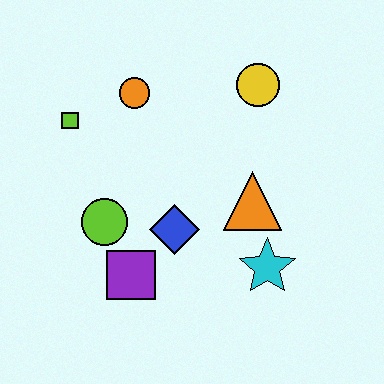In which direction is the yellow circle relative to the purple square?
The yellow circle is above the purple square.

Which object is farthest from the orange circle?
The cyan star is farthest from the orange circle.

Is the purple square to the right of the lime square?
Yes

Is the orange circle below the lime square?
No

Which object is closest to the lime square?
The orange circle is closest to the lime square.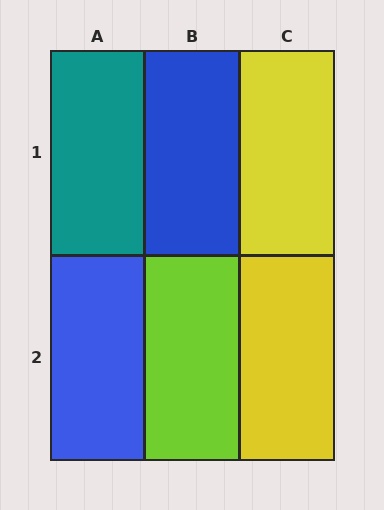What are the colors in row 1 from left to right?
Teal, blue, yellow.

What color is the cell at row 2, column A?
Blue.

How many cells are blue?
2 cells are blue.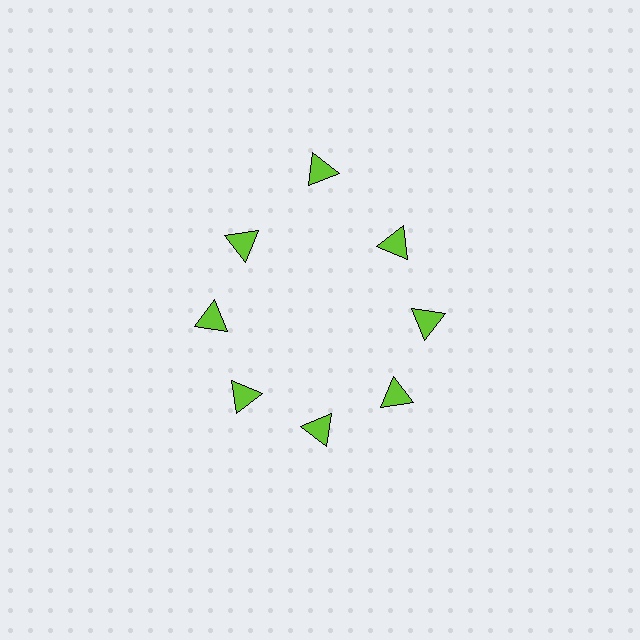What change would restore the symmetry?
The symmetry would be restored by moving it inward, back onto the ring so that all 8 triangles sit at equal angles and equal distance from the center.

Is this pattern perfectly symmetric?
No. The 8 lime triangles are arranged in a ring, but one element near the 12 o'clock position is pushed outward from the center, breaking the 8-fold rotational symmetry.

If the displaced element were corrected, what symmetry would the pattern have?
It would have 8-fold rotational symmetry — the pattern would map onto itself every 45 degrees.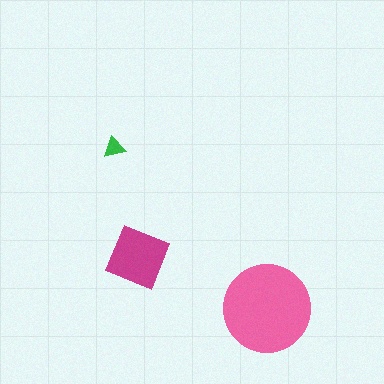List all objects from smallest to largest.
The green triangle, the magenta diamond, the pink circle.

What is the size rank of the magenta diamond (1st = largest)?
2nd.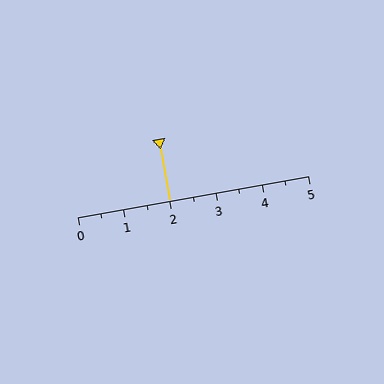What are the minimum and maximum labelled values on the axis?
The axis runs from 0 to 5.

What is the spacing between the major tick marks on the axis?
The major ticks are spaced 1 apart.